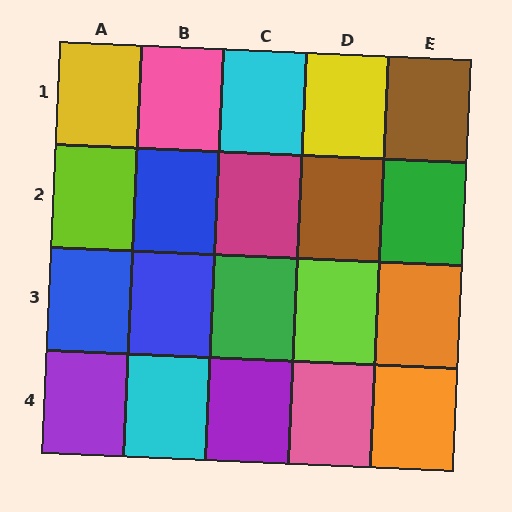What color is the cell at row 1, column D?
Yellow.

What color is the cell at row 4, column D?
Pink.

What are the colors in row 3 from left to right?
Blue, blue, green, lime, orange.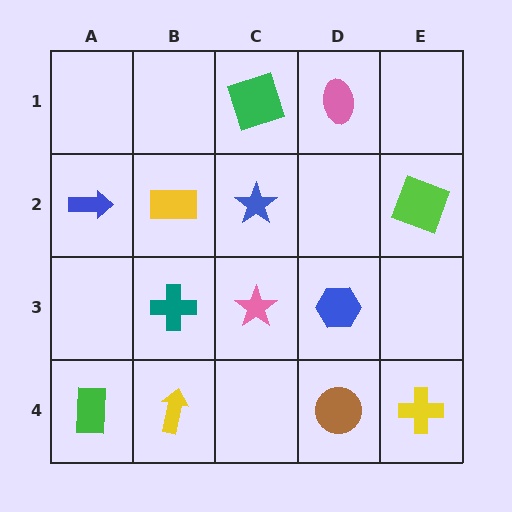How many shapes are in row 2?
4 shapes.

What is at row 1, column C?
A green square.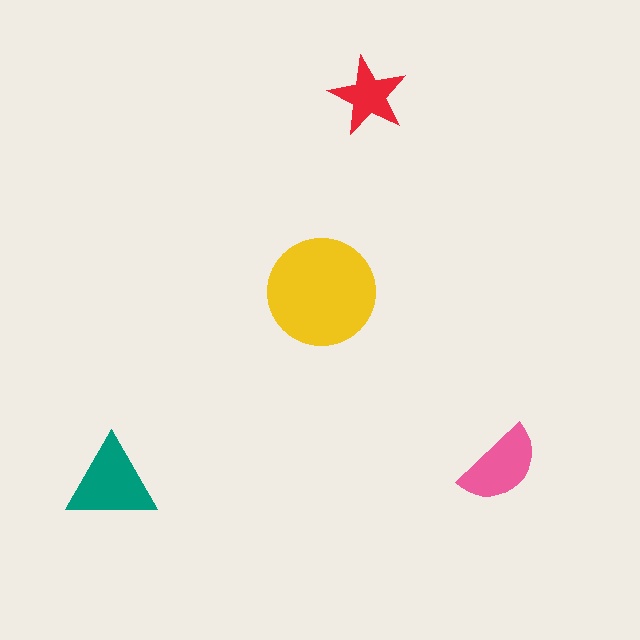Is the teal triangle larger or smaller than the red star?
Larger.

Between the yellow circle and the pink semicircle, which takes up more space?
The yellow circle.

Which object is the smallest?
The red star.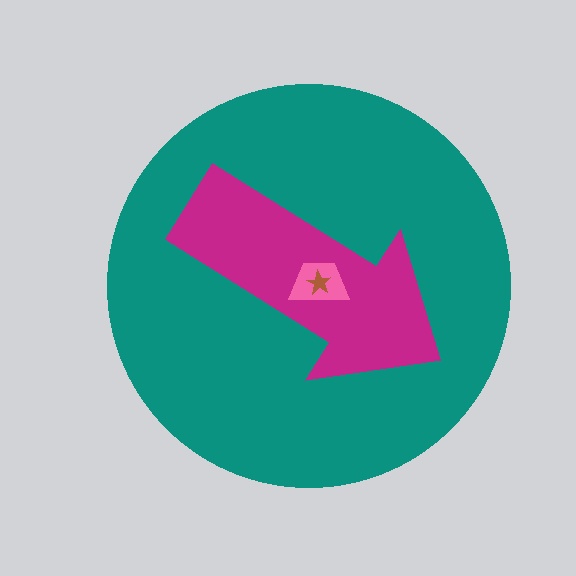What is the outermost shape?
The teal circle.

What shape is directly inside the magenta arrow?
The pink trapezoid.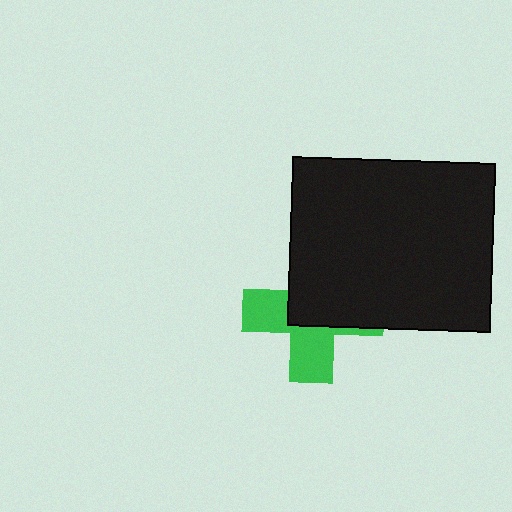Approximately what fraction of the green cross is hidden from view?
Roughly 55% of the green cross is hidden behind the black rectangle.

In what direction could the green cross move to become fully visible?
The green cross could move toward the lower-left. That would shift it out from behind the black rectangle entirely.